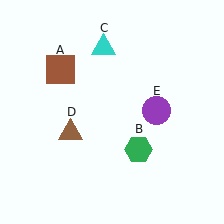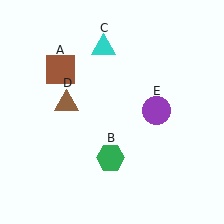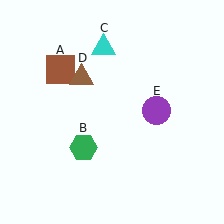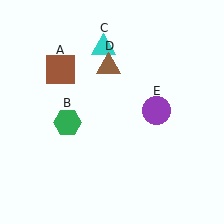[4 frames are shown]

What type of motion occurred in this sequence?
The green hexagon (object B), brown triangle (object D) rotated clockwise around the center of the scene.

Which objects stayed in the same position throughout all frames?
Brown square (object A) and cyan triangle (object C) and purple circle (object E) remained stationary.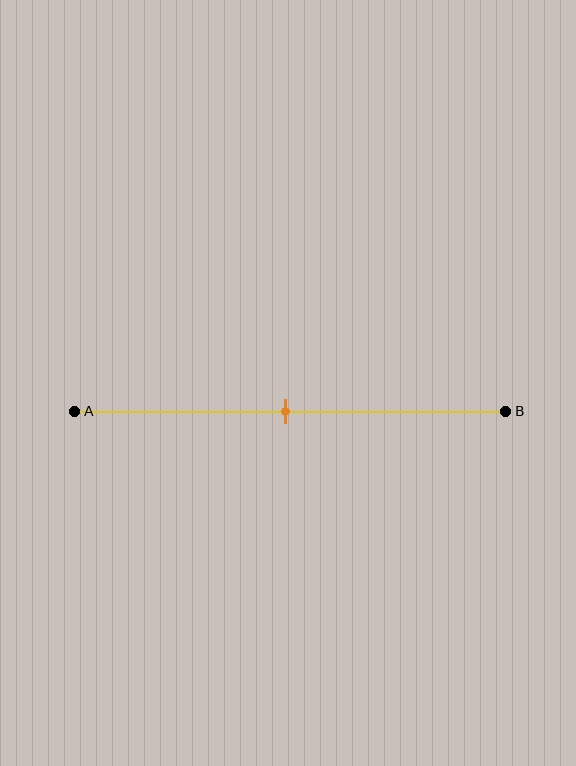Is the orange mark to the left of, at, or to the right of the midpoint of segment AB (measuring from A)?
The orange mark is approximately at the midpoint of segment AB.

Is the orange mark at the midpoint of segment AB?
Yes, the mark is approximately at the midpoint.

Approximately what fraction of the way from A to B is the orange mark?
The orange mark is approximately 50% of the way from A to B.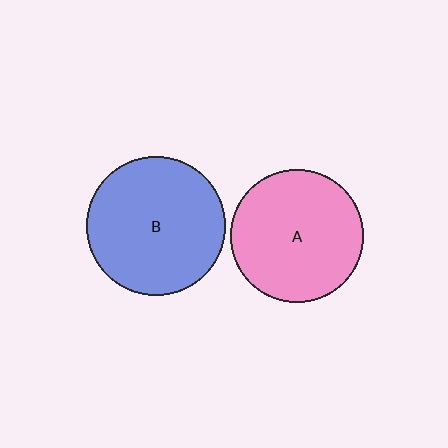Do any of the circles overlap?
No, none of the circles overlap.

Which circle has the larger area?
Circle B (blue).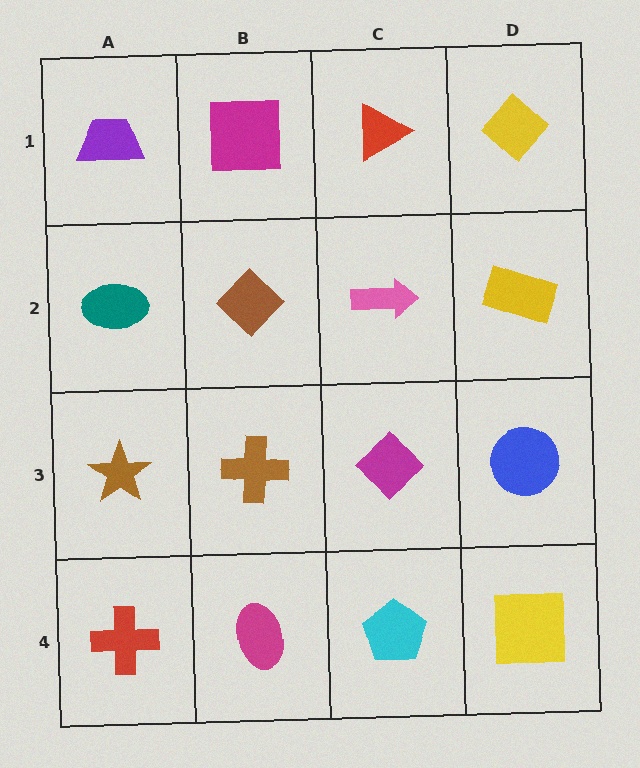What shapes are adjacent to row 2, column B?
A magenta square (row 1, column B), a brown cross (row 3, column B), a teal ellipse (row 2, column A), a pink arrow (row 2, column C).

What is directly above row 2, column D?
A yellow diamond.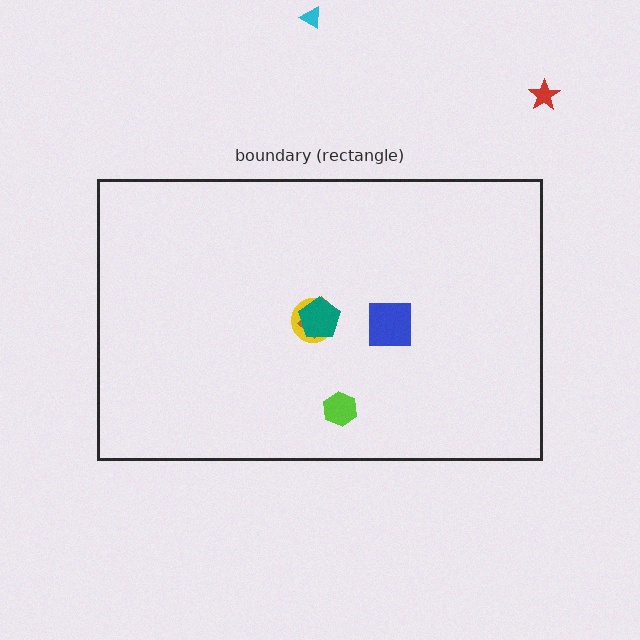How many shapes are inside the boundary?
5 inside, 2 outside.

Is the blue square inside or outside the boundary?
Inside.